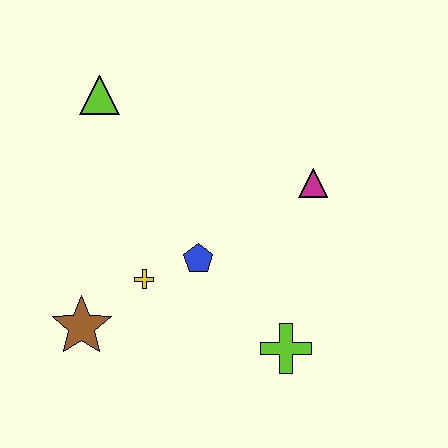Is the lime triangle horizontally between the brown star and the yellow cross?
Yes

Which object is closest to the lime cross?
The blue pentagon is closest to the lime cross.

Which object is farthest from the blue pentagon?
The lime triangle is farthest from the blue pentagon.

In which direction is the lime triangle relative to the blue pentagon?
The lime triangle is above the blue pentagon.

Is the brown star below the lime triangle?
Yes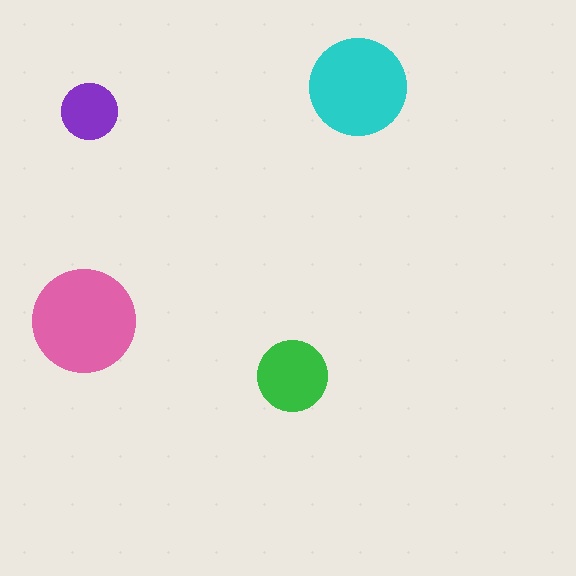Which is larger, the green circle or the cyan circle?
The cyan one.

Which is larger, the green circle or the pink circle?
The pink one.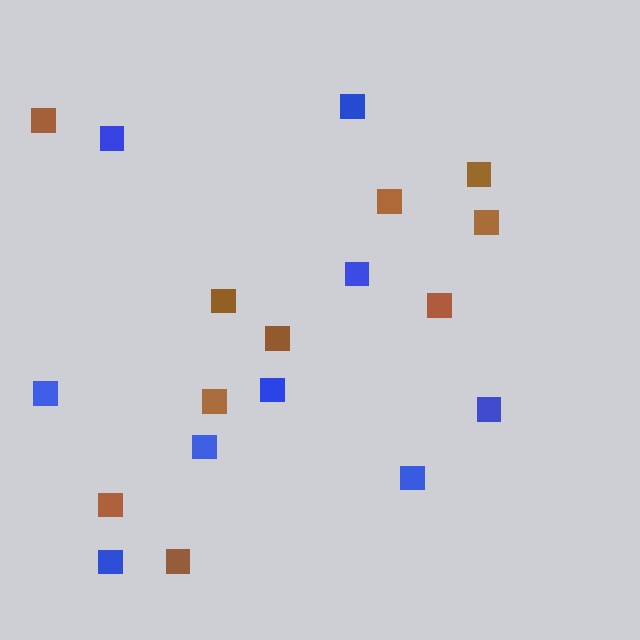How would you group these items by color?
There are 2 groups: one group of blue squares (9) and one group of brown squares (10).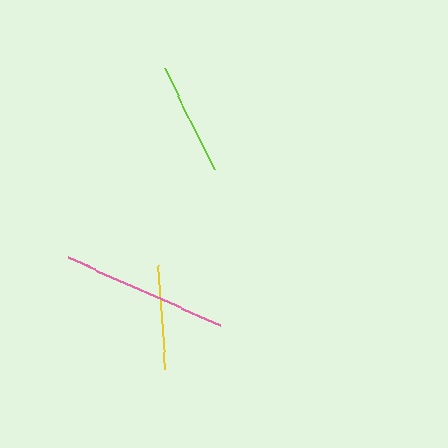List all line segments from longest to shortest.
From longest to shortest: pink, lime, yellow.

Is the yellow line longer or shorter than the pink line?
The pink line is longer than the yellow line.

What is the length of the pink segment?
The pink segment is approximately 166 pixels long.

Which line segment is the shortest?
The yellow line is the shortest at approximately 103 pixels.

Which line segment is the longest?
The pink line is the longest at approximately 166 pixels.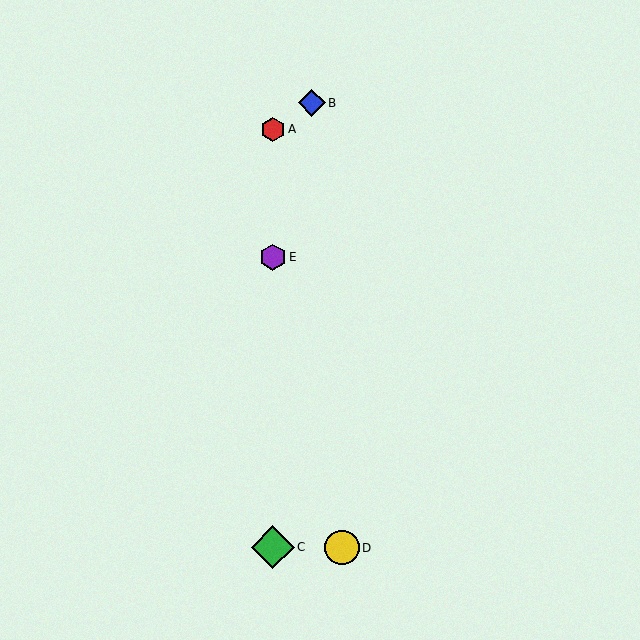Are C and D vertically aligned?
No, C is at x≈273 and D is at x≈342.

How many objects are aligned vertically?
3 objects (A, C, E) are aligned vertically.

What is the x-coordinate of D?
Object D is at x≈342.